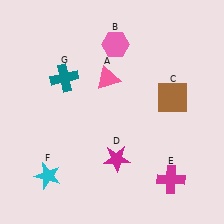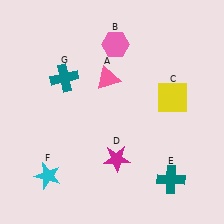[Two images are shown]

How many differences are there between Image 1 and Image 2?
There are 2 differences between the two images.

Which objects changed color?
C changed from brown to yellow. E changed from magenta to teal.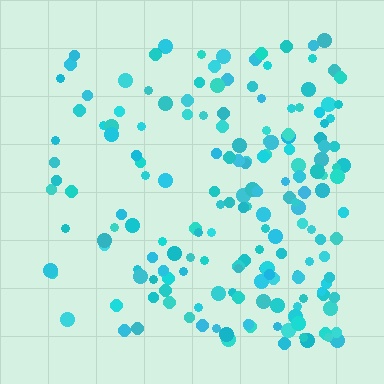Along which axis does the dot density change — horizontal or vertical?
Horizontal.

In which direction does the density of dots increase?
From left to right, with the right side densest.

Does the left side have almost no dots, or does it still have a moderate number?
Still a moderate number, just noticeably fewer than the right.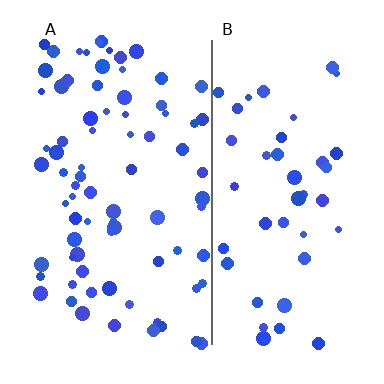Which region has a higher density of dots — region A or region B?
A (the left).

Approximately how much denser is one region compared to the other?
Approximately 1.8× — region A over region B.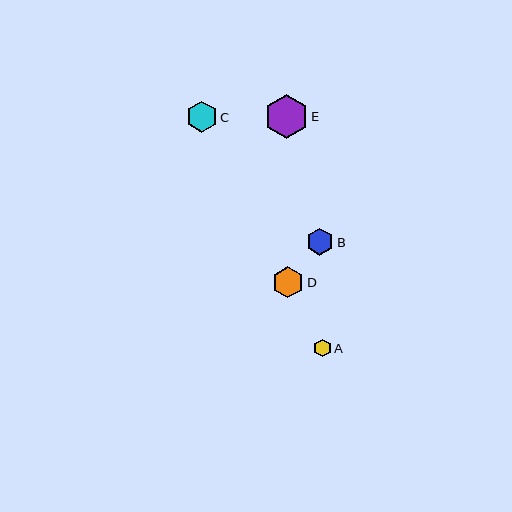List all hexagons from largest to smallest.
From largest to smallest: E, D, C, B, A.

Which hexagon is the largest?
Hexagon E is the largest with a size of approximately 44 pixels.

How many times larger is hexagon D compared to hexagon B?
Hexagon D is approximately 1.2 times the size of hexagon B.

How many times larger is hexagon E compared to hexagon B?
Hexagon E is approximately 1.6 times the size of hexagon B.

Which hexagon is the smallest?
Hexagon A is the smallest with a size of approximately 17 pixels.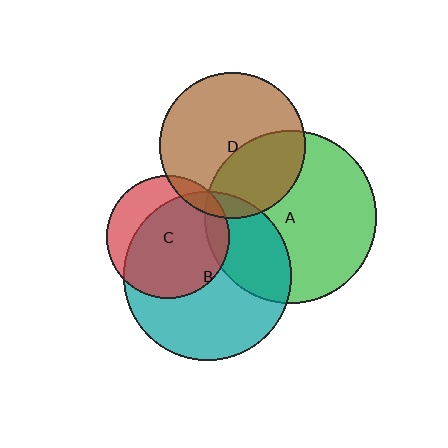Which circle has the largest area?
Circle A (green).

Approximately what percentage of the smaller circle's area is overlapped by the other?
Approximately 70%.